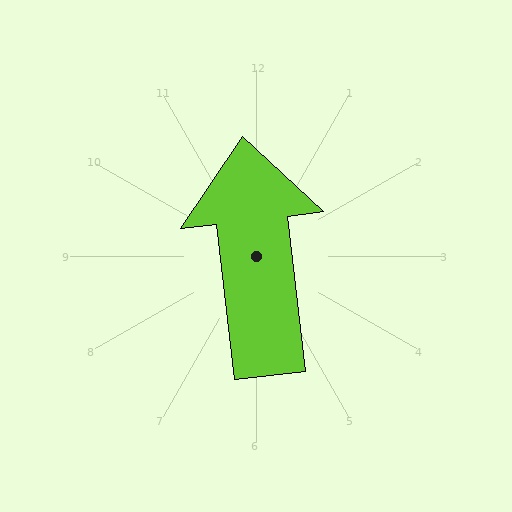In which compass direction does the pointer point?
North.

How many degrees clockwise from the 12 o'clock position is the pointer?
Approximately 353 degrees.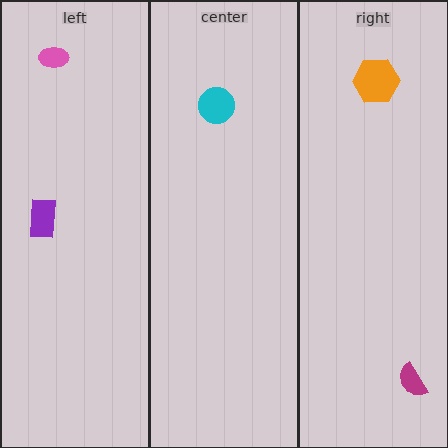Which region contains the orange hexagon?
The right region.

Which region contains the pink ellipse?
The left region.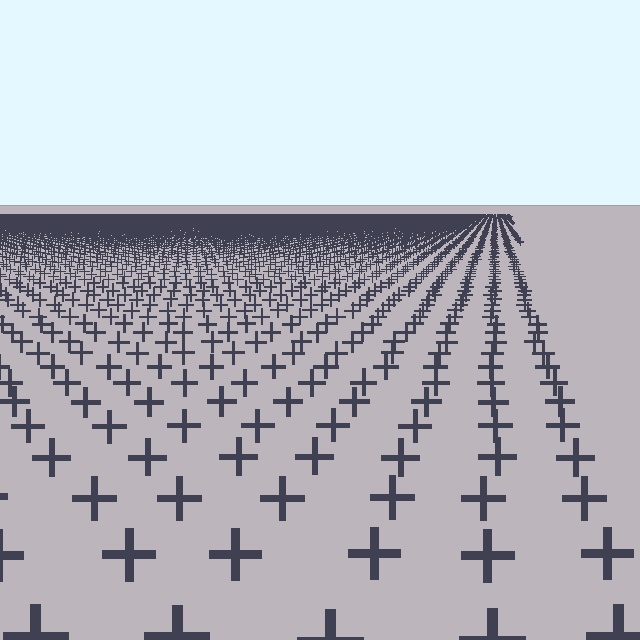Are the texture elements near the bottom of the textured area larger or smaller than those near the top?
Larger. Near the bottom, elements are closer to the viewer and appear at a bigger on-screen size.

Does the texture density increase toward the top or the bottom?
Density increases toward the top.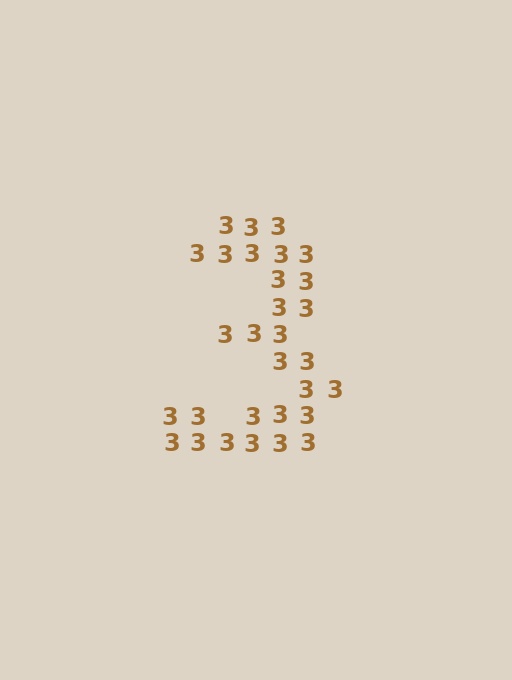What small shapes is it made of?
It is made of small digit 3's.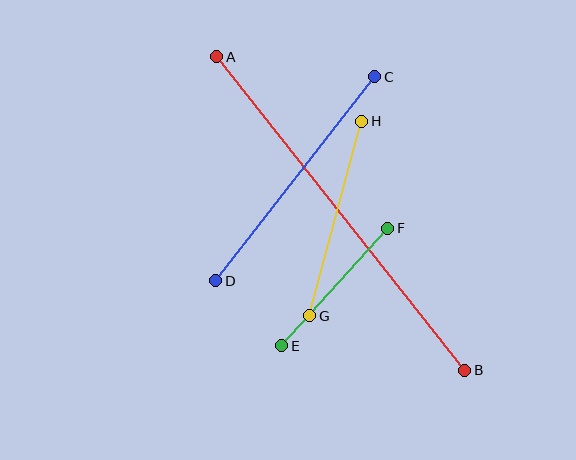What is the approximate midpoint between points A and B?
The midpoint is at approximately (341, 213) pixels.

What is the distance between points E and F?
The distance is approximately 158 pixels.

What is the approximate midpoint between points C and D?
The midpoint is at approximately (295, 179) pixels.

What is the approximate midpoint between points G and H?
The midpoint is at approximately (336, 219) pixels.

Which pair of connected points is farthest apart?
Points A and B are farthest apart.